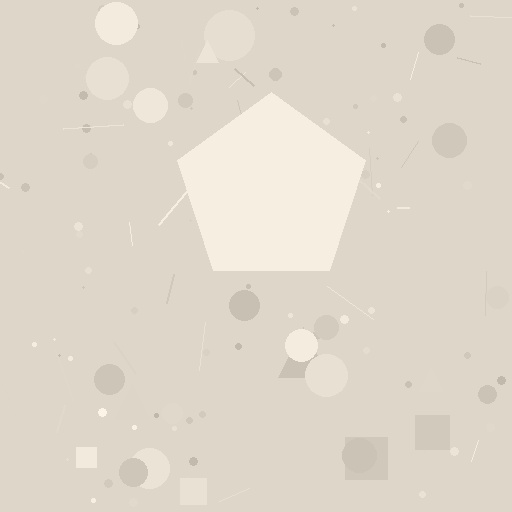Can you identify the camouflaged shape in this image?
The camouflaged shape is a pentagon.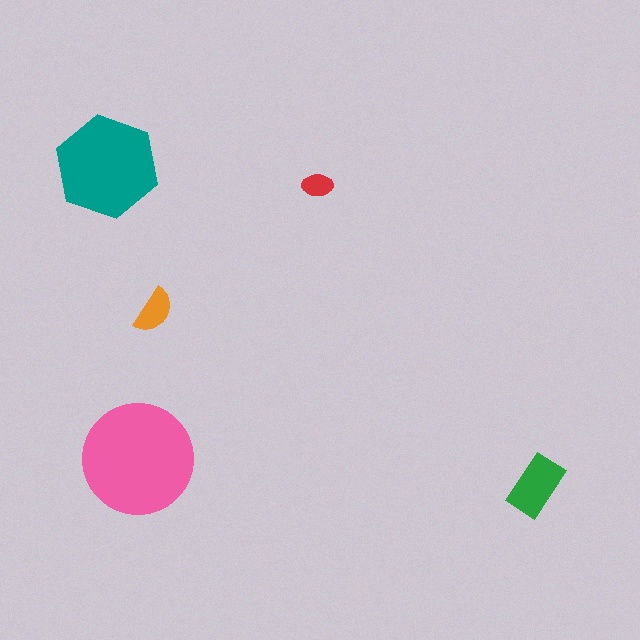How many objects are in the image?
There are 5 objects in the image.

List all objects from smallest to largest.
The red ellipse, the orange semicircle, the green rectangle, the teal hexagon, the pink circle.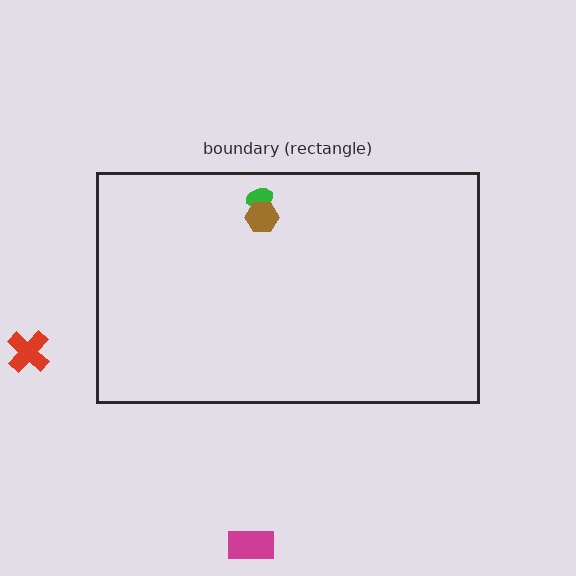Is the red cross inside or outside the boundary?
Outside.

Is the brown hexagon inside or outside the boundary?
Inside.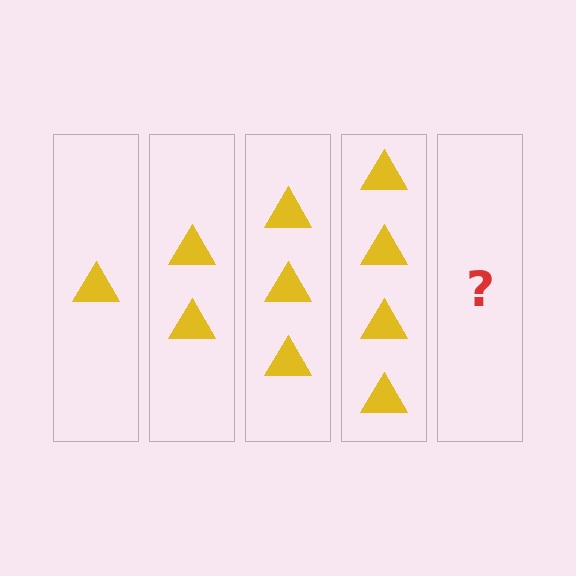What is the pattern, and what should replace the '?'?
The pattern is that each step adds one more triangle. The '?' should be 5 triangles.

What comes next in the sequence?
The next element should be 5 triangles.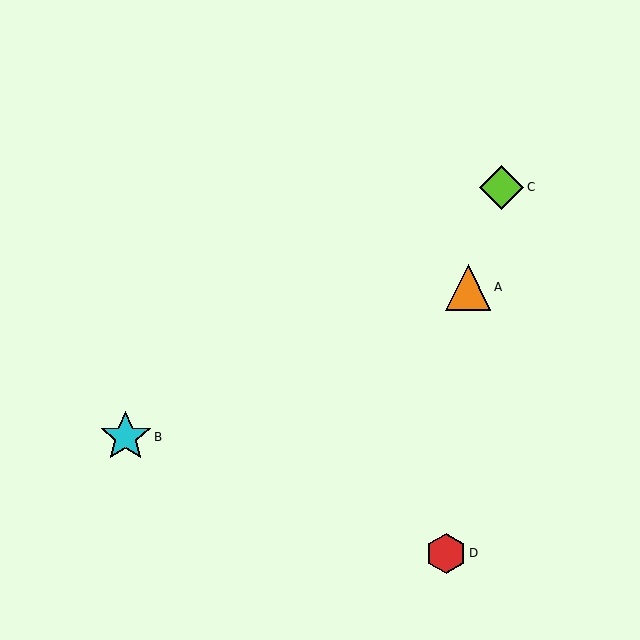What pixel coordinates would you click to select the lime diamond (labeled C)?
Click at (502, 187) to select the lime diamond C.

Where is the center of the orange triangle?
The center of the orange triangle is at (468, 287).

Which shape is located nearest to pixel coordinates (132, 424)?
The cyan star (labeled B) at (126, 437) is nearest to that location.